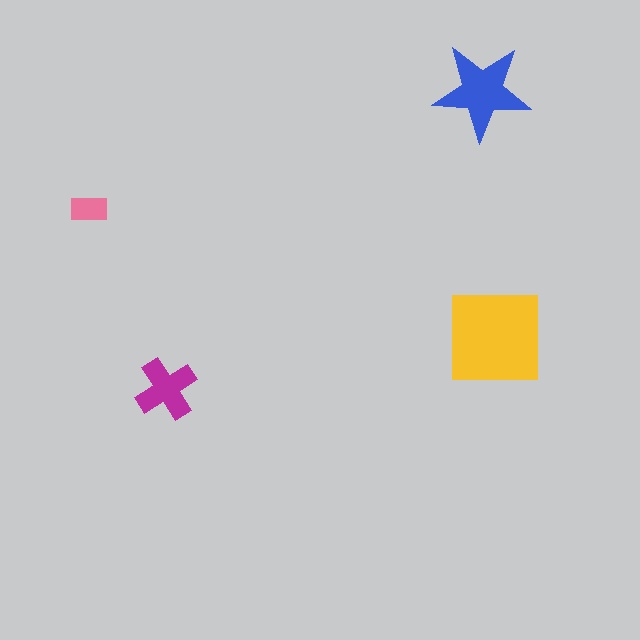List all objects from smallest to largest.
The pink rectangle, the magenta cross, the blue star, the yellow square.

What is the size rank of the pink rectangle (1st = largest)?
4th.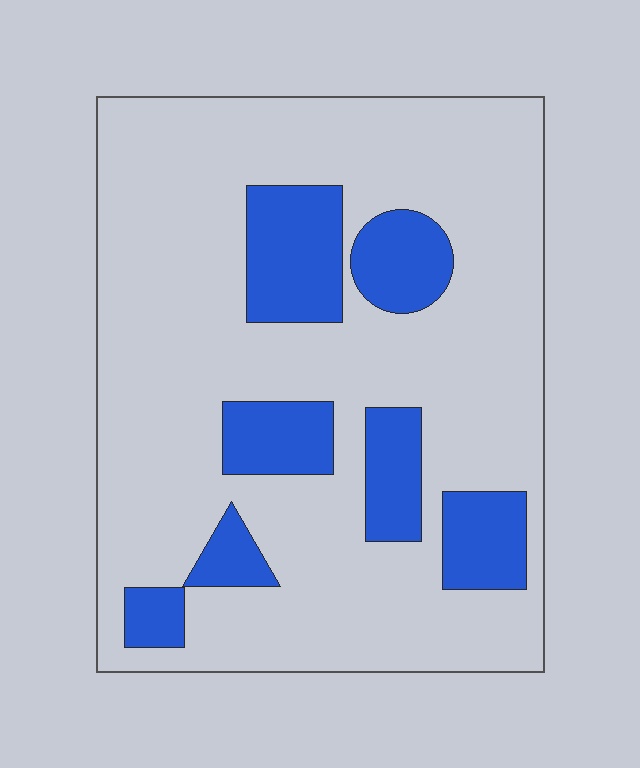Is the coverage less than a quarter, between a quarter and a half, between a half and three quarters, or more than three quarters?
Less than a quarter.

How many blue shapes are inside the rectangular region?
7.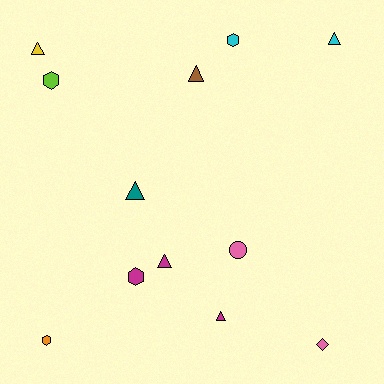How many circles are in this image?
There is 1 circle.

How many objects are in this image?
There are 12 objects.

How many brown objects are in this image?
There is 1 brown object.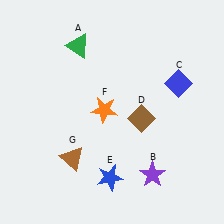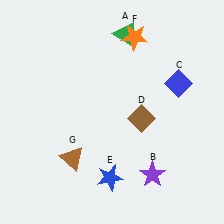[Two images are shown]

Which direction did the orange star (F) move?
The orange star (F) moved up.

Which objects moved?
The objects that moved are: the green triangle (A), the orange star (F).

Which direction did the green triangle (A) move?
The green triangle (A) moved right.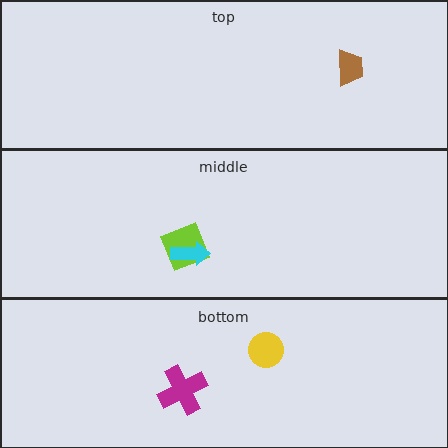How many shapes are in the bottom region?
2.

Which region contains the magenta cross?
The bottom region.